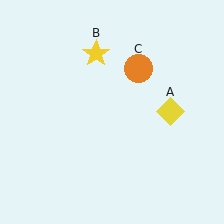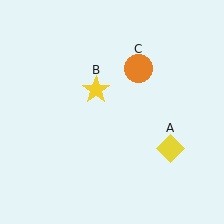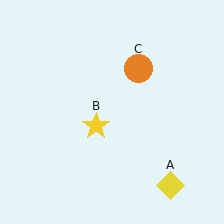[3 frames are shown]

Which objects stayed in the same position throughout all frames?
Orange circle (object C) remained stationary.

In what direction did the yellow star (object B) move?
The yellow star (object B) moved down.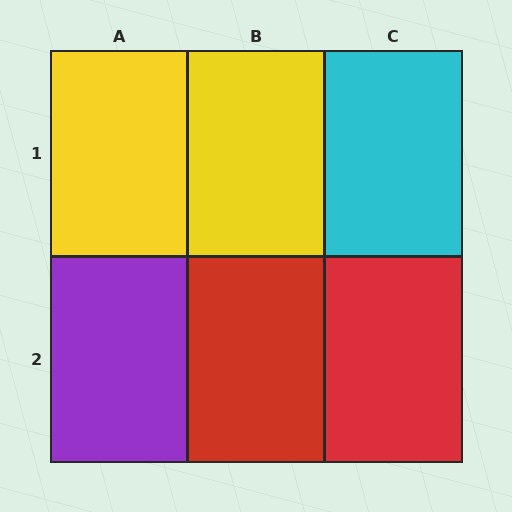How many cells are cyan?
1 cell is cyan.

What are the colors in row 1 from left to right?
Yellow, yellow, cyan.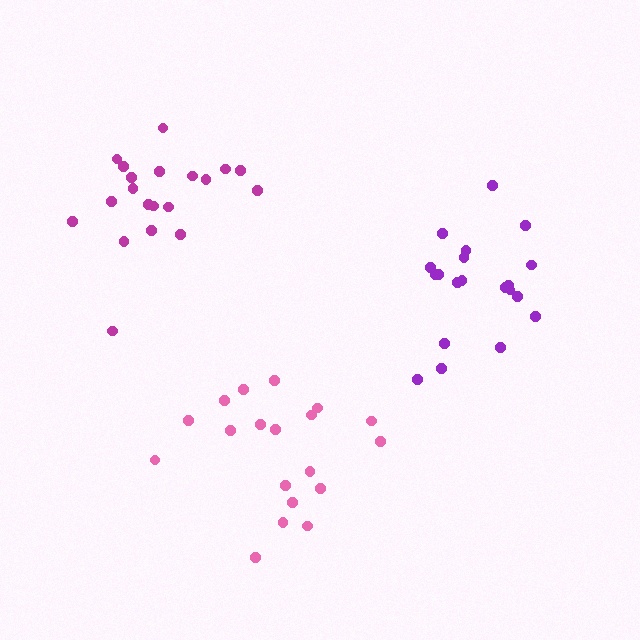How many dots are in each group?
Group 1: 19 dots, Group 2: 20 dots, Group 3: 20 dots (59 total).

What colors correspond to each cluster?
The clusters are colored: pink, purple, magenta.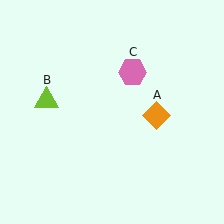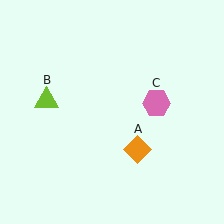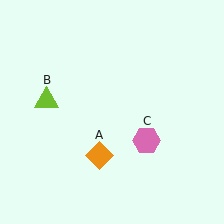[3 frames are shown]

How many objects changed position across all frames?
2 objects changed position: orange diamond (object A), pink hexagon (object C).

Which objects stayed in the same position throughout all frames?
Lime triangle (object B) remained stationary.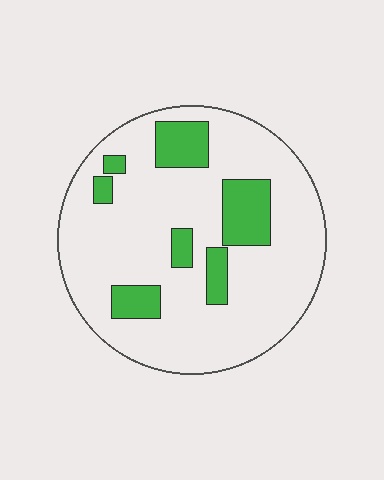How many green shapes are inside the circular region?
7.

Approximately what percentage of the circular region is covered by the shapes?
Approximately 20%.